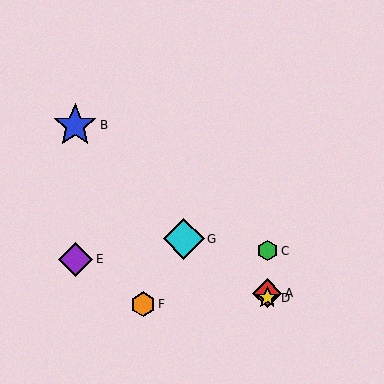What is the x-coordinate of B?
Object B is at x≈75.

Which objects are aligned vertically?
Objects A, C, D are aligned vertically.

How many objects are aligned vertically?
3 objects (A, C, D) are aligned vertically.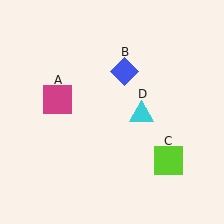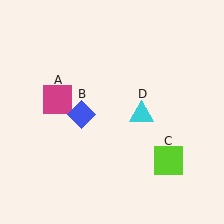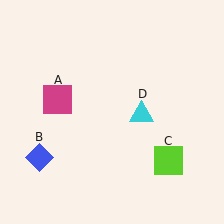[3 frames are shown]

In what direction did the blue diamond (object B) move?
The blue diamond (object B) moved down and to the left.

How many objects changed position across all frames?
1 object changed position: blue diamond (object B).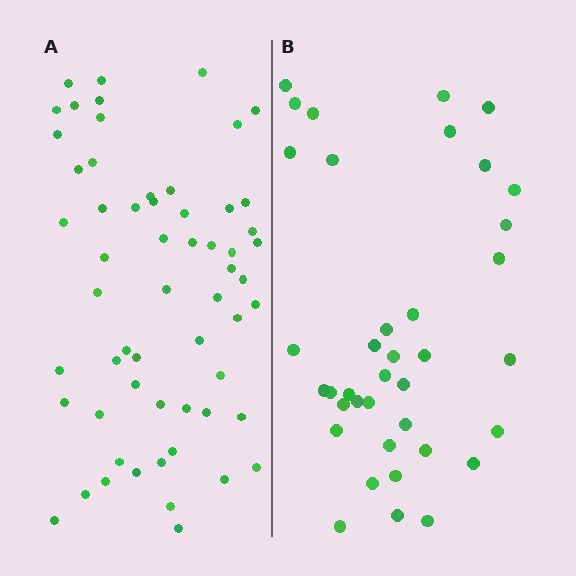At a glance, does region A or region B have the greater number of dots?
Region A (the left region) has more dots.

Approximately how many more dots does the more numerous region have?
Region A has approximately 20 more dots than region B.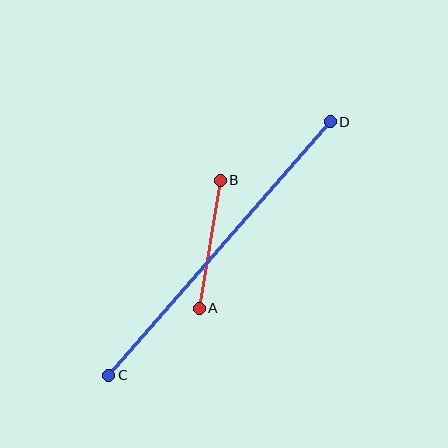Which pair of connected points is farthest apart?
Points C and D are farthest apart.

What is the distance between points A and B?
The distance is approximately 130 pixels.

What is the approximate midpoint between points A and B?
The midpoint is at approximately (210, 244) pixels.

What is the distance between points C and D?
The distance is approximately 337 pixels.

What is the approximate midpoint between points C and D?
The midpoint is at approximately (219, 248) pixels.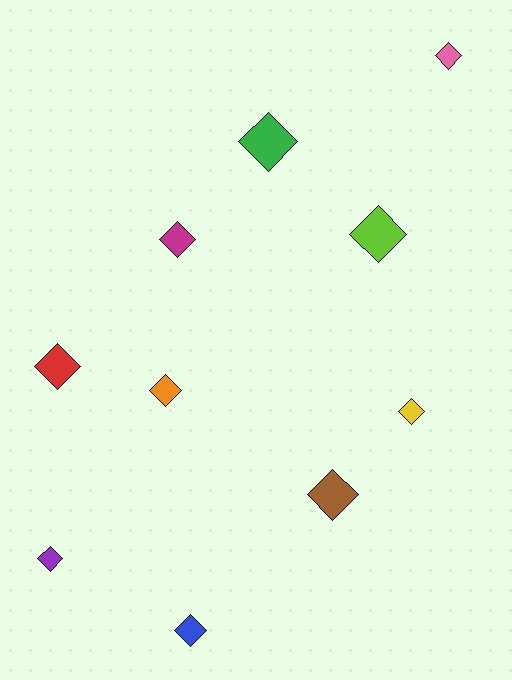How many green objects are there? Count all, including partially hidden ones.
There is 1 green object.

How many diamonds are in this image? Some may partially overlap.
There are 10 diamonds.